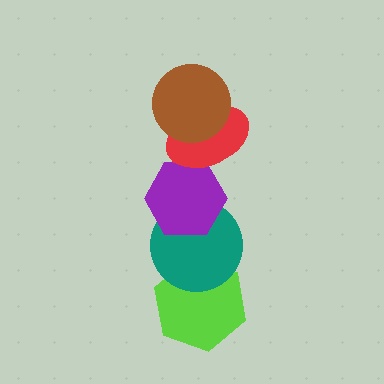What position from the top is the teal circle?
The teal circle is 4th from the top.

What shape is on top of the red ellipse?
The brown circle is on top of the red ellipse.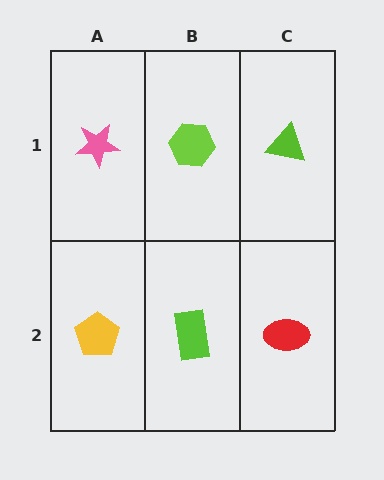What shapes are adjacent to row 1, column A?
A yellow pentagon (row 2, column A), a lime hexagon (row 1, column B).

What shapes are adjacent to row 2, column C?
A lime triangle (row 1, column C), a lime rectangle (row 2, column B).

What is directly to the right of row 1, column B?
A lime triangle.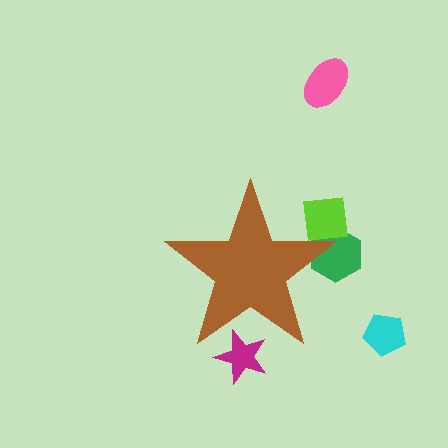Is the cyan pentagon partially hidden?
No, the cyan pentagon is fully visible.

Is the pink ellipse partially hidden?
No, the pink ellipse is fully visible.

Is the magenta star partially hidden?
Yes, the magenta star is partially hidden behind the brown star.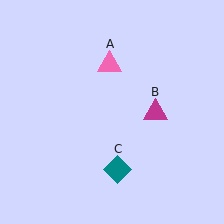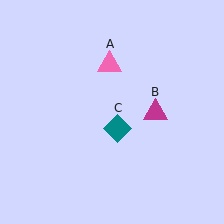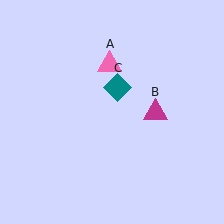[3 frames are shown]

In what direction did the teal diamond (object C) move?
The teal diamond (object C) moved up.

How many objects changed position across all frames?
1 object changed position: teal diamond (object C).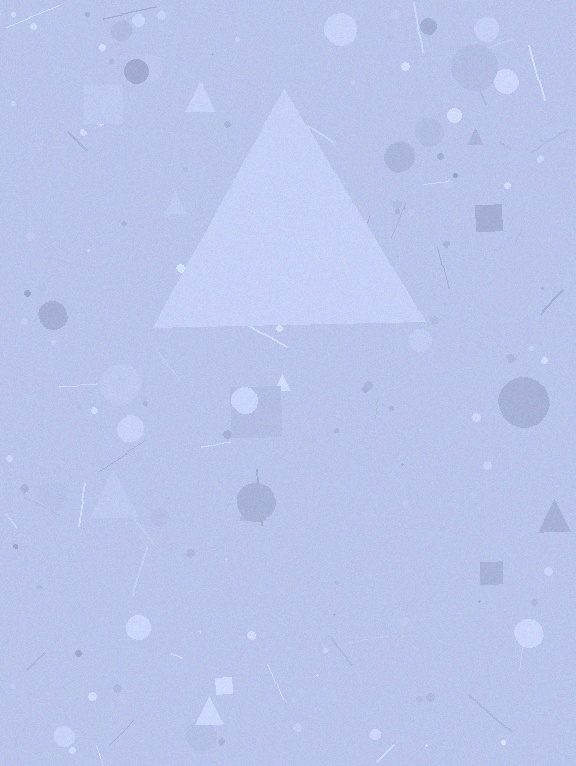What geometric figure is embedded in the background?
A triangle is embedded in the background.